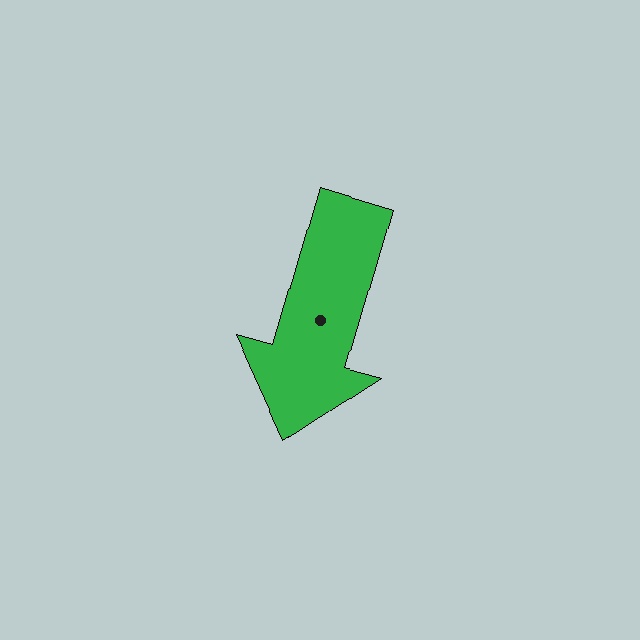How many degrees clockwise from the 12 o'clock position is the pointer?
Approximately 196 degrees.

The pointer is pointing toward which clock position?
Roughly 7 o'clock.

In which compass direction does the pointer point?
South.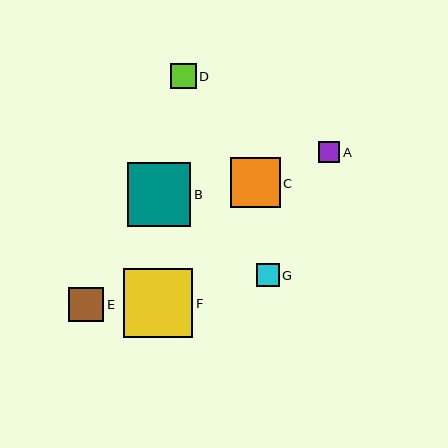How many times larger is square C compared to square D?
Square C is approximately 2.0 times the size of square D.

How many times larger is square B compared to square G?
Square B is approximately 2.8 times the size of square G.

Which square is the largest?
Square F is the largest with a size of approximately 70 pixels.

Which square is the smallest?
Square A is the smallest with a size of approximately 22 pixels.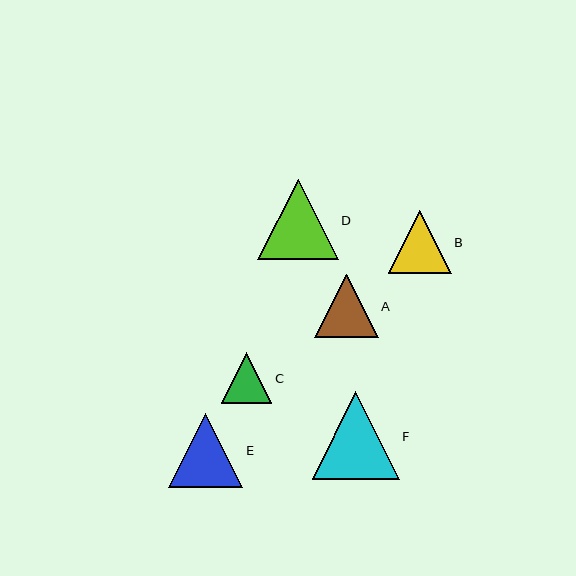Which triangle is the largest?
Triangle F is the largest with a size of approximately 87 pixels.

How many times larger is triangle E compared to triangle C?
Triangle E is approximately 1.5 times the size of triangle C.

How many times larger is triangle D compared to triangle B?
Triangle D is approximately 1.3 times the size of triangle B.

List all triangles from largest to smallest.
From largest to smallest: F, D, E, A, B, C.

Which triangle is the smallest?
Triangle C is the smallest with a size of approximately 51 pixels.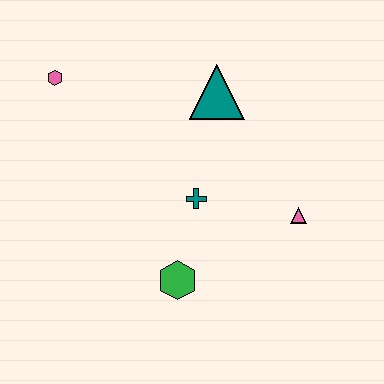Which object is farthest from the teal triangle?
The green hexagon is farthest from the teal triangle.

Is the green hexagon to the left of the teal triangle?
Yes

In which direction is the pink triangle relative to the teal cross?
The pink triangle is to the right of the teal cross.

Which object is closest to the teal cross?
The green hexagon is closest to the teal cross.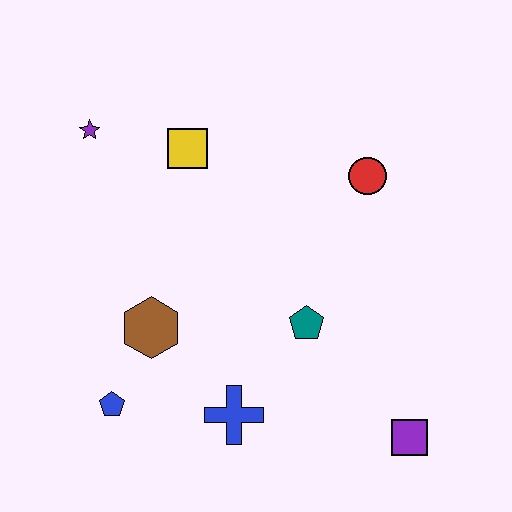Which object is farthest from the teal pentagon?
The purple star is farthest from the teal pentagon.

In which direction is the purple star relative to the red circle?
The purple star is to the left of the red circle.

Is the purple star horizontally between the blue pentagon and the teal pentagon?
No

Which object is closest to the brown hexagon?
The blue pentagon is closest to the brown hexagon.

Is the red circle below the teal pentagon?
No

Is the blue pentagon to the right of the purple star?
Yes